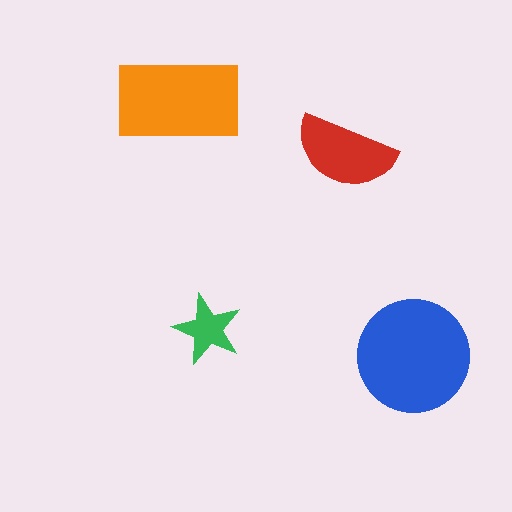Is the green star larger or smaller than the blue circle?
Smaller.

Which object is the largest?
The blue circle.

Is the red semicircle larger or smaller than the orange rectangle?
Smaller.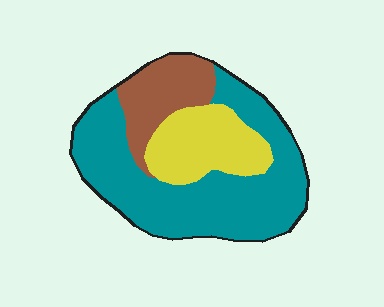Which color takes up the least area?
Brown, at roughly 20%.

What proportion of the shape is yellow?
Yellow takes up about one quarter (1/4) of the shape.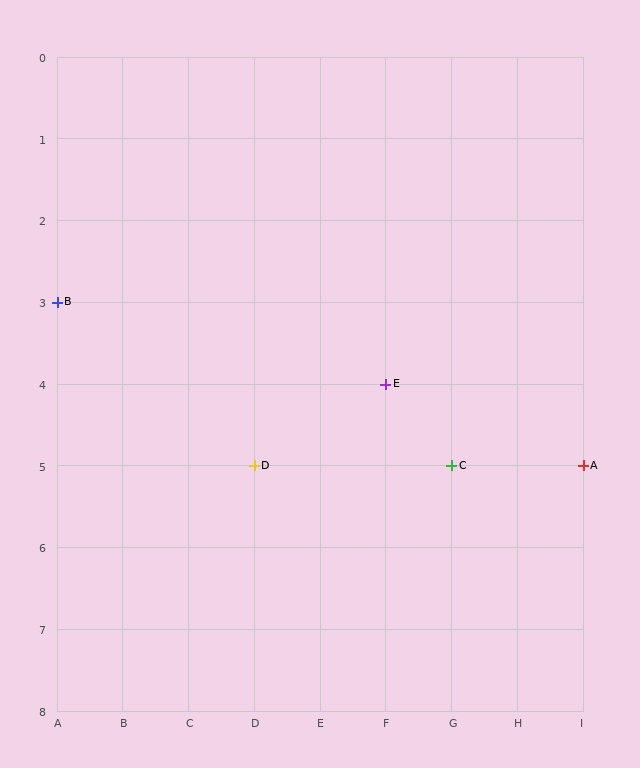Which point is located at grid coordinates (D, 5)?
Point D is at (D, 5).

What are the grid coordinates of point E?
Point E is at grid coordinates (F, 4).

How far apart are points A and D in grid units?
Points A and D are 5 columns apart.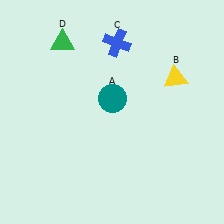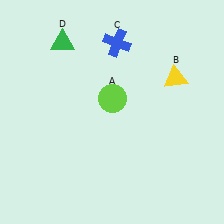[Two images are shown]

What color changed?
The circle (A) changed from teal in Image 1 to lime in Image 2.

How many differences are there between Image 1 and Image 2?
There is 1 difference between the two images.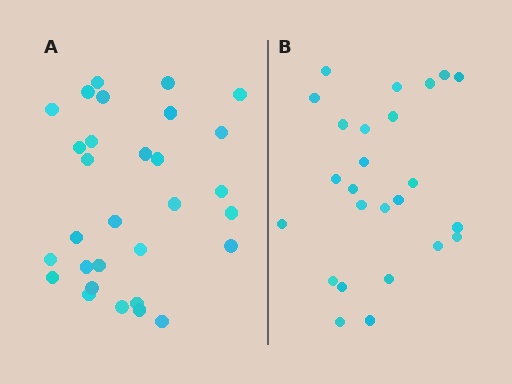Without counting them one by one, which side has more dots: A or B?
Region A (the left region) has more dots.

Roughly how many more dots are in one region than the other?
Region A has about 5 more dots than region B.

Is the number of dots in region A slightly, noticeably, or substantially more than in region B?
Region A has only slightly more — the two regions are fairly close. The ratio is roughly 1.2 to 1.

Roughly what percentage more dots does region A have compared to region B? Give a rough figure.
About 20% more.